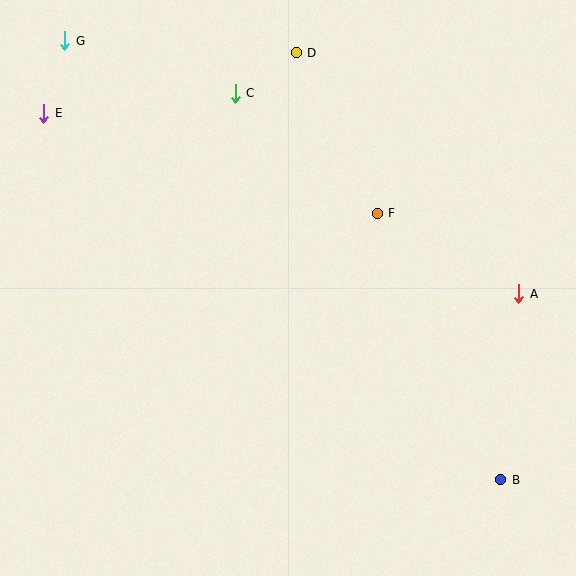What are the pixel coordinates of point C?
Point C is at (235, 93).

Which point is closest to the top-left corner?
Point G is closest to the top-left corner.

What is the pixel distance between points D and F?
The distance between D and F is 179 pixels.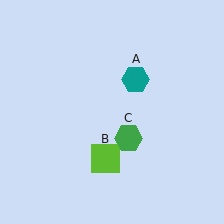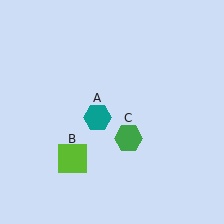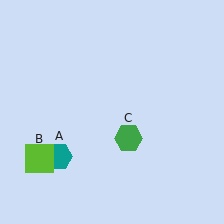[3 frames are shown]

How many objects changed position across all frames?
2 objects changed position: teal hexagon (object A), lime square (object B).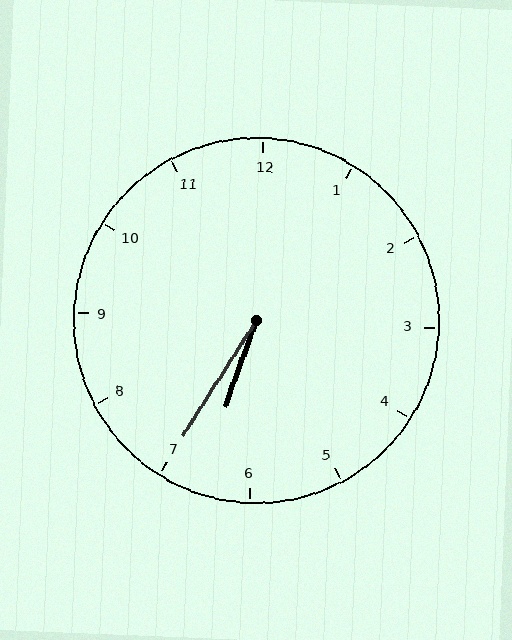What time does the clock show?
6:35.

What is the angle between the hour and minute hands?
Approximately 12 degrees.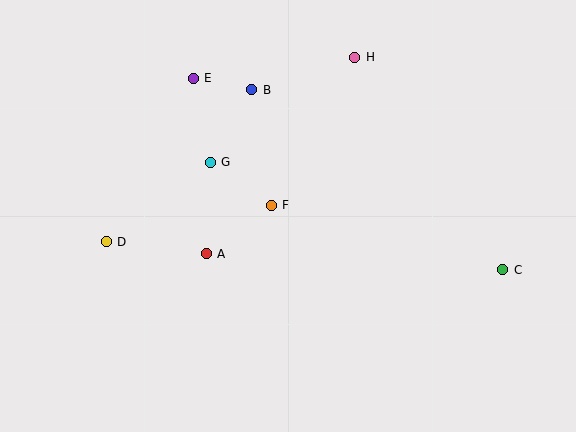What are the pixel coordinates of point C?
Point C is at (503, 270).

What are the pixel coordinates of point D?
Point D is at (106, 242).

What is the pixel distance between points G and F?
The distance between G and F is 74 pixels.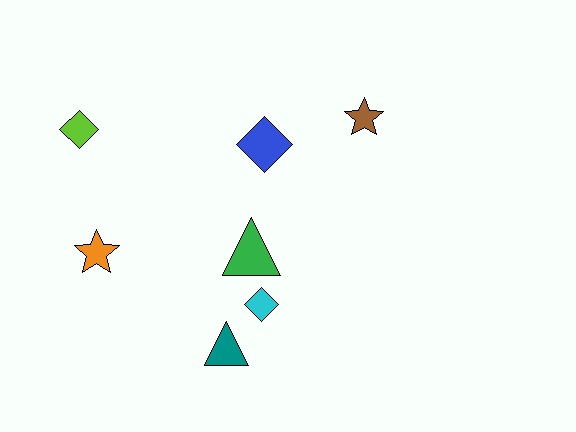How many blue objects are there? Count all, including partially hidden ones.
There is 1 blue object.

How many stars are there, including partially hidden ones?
There are 2 stars.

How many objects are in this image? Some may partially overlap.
There are 7 objects.